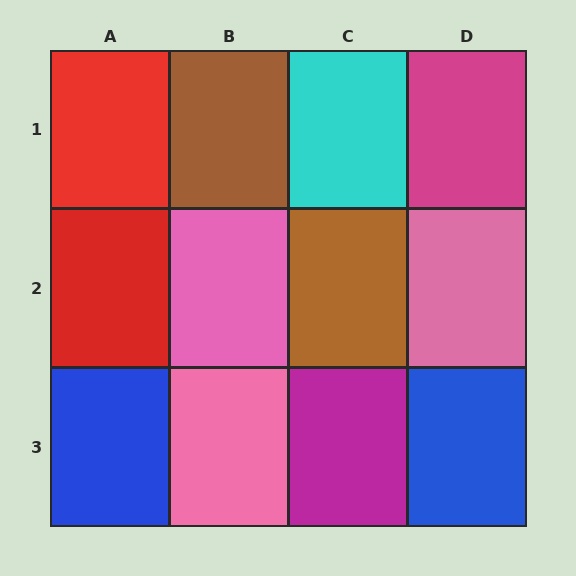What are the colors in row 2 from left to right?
Red, pink, brown, pink.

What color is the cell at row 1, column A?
Red.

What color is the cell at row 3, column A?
Blue.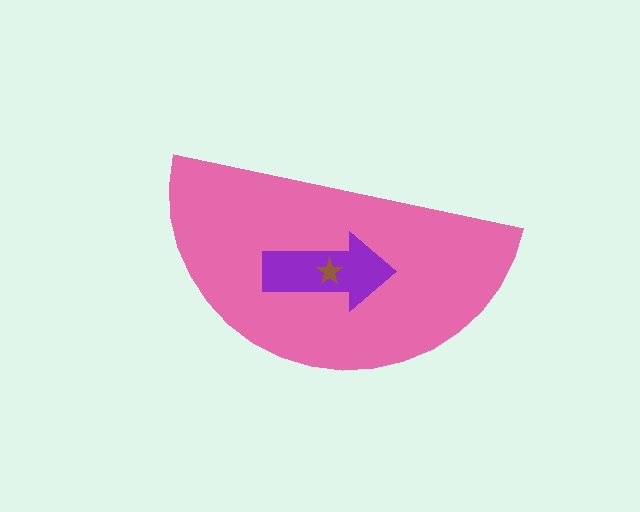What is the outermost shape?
The pink semicircle.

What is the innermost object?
The brown star.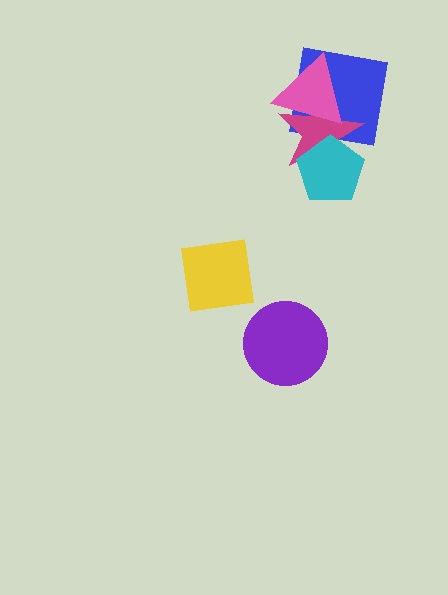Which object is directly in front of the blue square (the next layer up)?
The magenta star is directly in front of the blue square.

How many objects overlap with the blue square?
2 objects overlap with the blue square.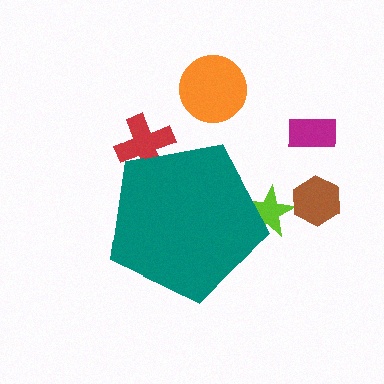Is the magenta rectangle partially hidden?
No, the magenta rectangle is fully visible.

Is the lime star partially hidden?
Yes, the lime star is partially hidden behind the teal pentagon.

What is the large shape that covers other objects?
A teal pentagon.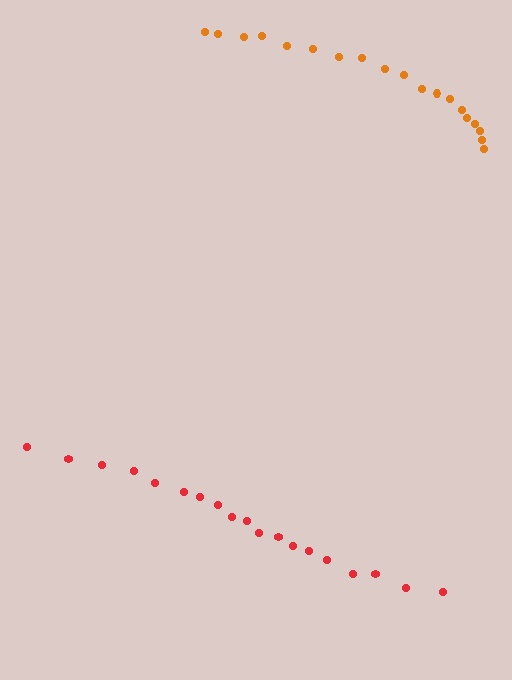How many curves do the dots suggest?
There are 2 distinct paths.